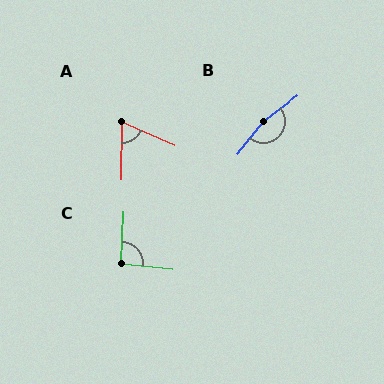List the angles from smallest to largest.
A (66°), C (93°), B (165°).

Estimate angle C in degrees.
Approximately 93 degrees.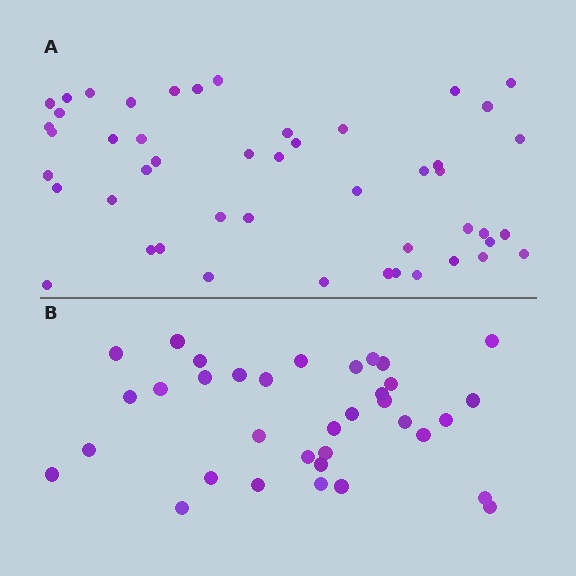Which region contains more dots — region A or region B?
Region A (the top region) has more dots.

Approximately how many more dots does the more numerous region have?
Region A has approximately 15 more dots than region B.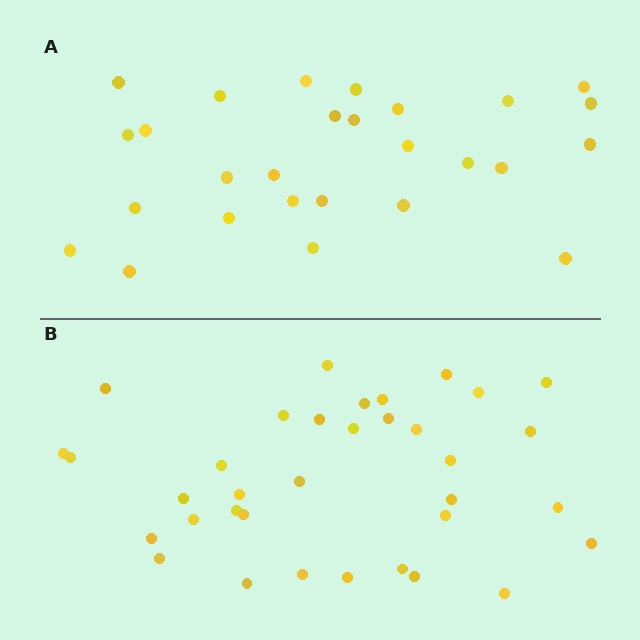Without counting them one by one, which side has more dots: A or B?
Region B (the bottom region) has more dots.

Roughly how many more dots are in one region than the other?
Region B has roughly 8 or so more dots than region A.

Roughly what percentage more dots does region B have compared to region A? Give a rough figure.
About 30% more.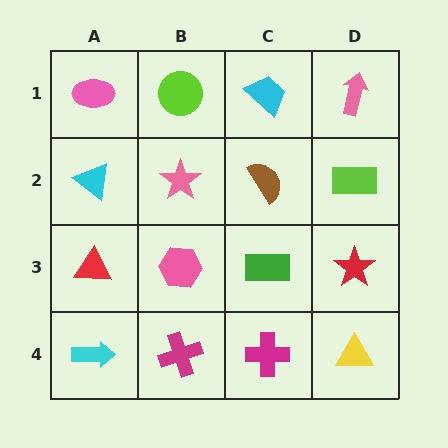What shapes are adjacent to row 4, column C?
A green rectangle (row 3, column C), a magenta cross (row 4, column B), a yellow triangle (row 4, column D).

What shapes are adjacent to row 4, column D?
A red star (row 3, column D), a magenta cross (row 4, column C).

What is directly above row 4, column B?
A pink hexagon.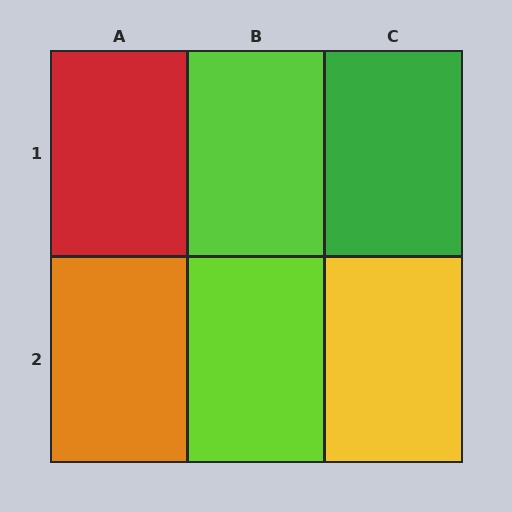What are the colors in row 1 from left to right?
Red, lime, green.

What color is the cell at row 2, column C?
Yellow.